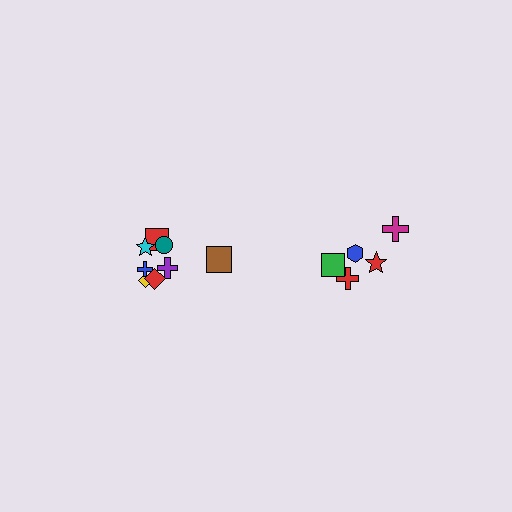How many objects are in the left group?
There are 8 objects.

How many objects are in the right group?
There are 5 objects.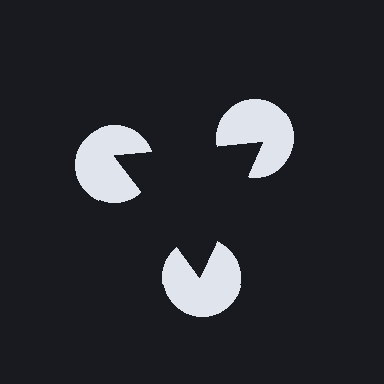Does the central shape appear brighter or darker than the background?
It typically appears slightly darker than the background, even though no actual brightness change is drawn.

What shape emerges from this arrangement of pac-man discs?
An illusory triangle — its edges are inferred from the aligned wedge cuts in the pac-man discs, not physically drawn.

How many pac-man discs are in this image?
There are 3 — one at each vertex of the illusory triangle.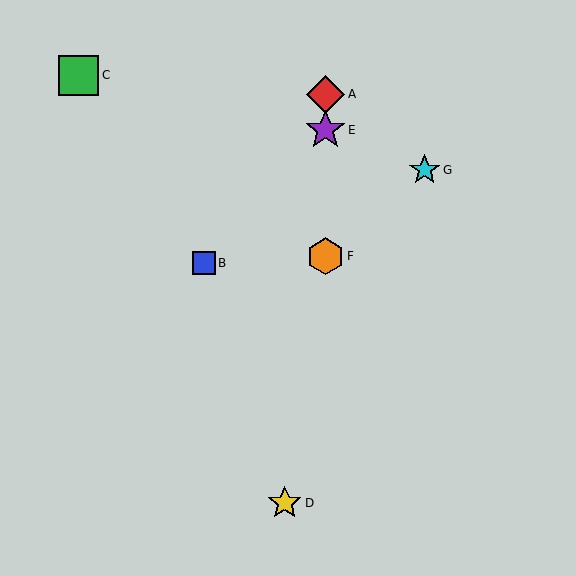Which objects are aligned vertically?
Objects A, E, F are aligned vertically.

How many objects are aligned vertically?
3 objects (A, E, F) are aligned vertically.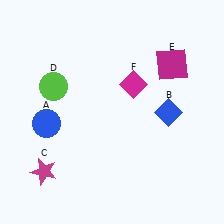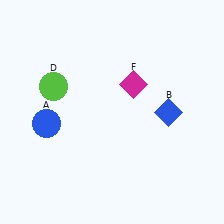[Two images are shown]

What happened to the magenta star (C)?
The magenta star (C) was removed in Image 2. It was in the bottom-left area of Image 1.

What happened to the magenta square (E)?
The magenta square (E) was removed in Image 2. It was in the top-right area of Image 1.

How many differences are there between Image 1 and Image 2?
There are 2 differences between the two images.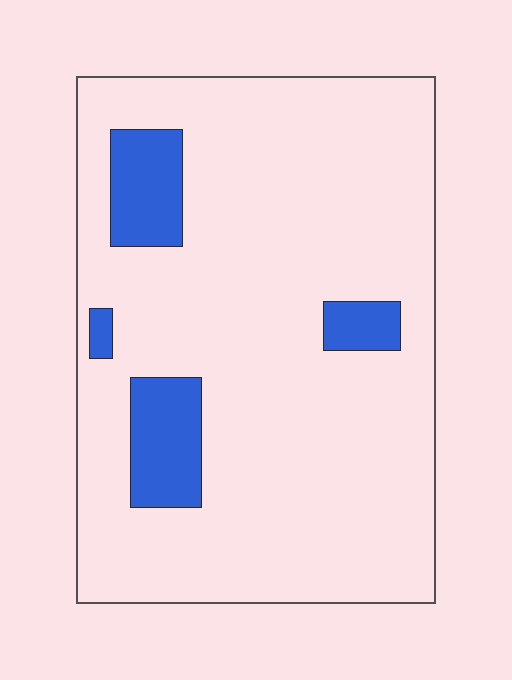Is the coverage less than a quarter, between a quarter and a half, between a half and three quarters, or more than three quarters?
Less than a quarter.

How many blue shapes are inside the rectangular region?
4.